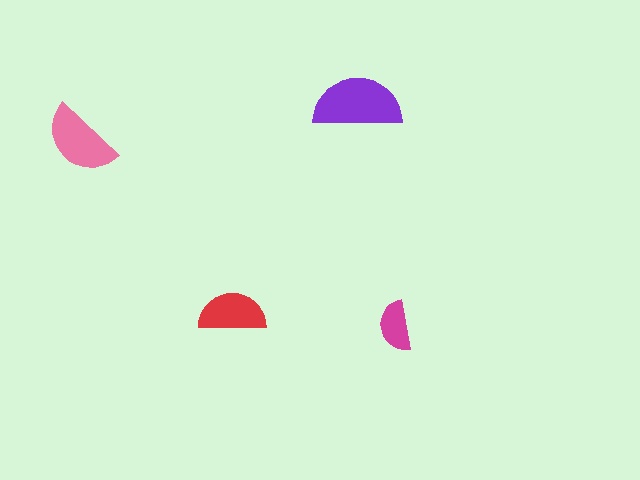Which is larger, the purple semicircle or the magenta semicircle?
The purple one.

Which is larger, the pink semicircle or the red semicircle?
The pink one.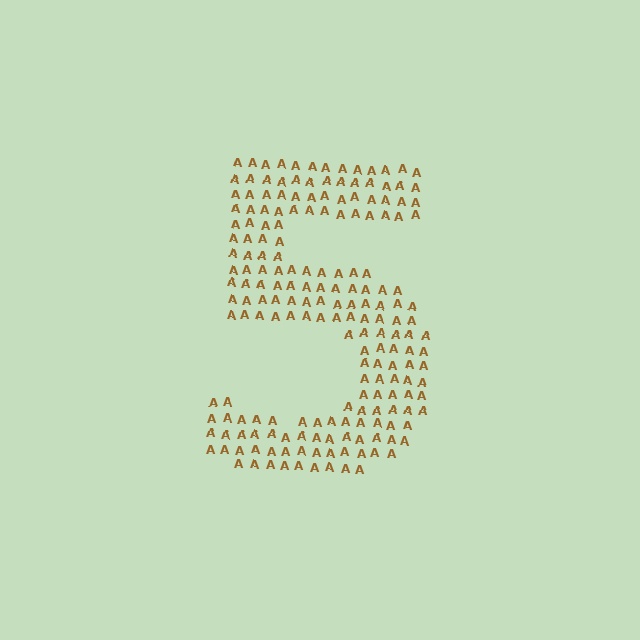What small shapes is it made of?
It is made of small letter A's.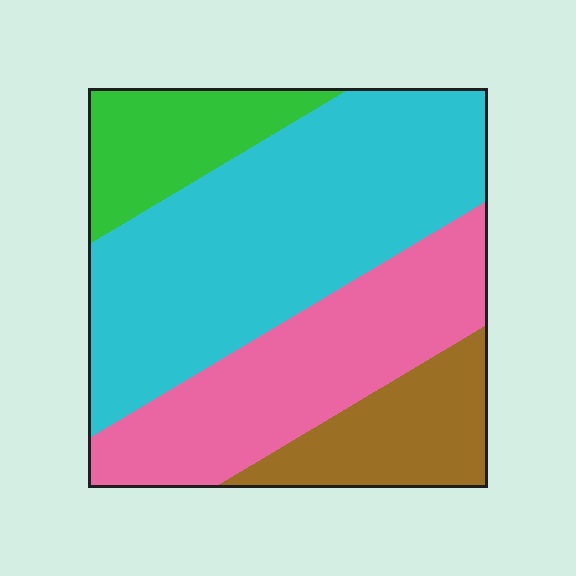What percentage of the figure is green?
Green covers about 15% of the figure.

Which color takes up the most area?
Cyan, at roughly 45%.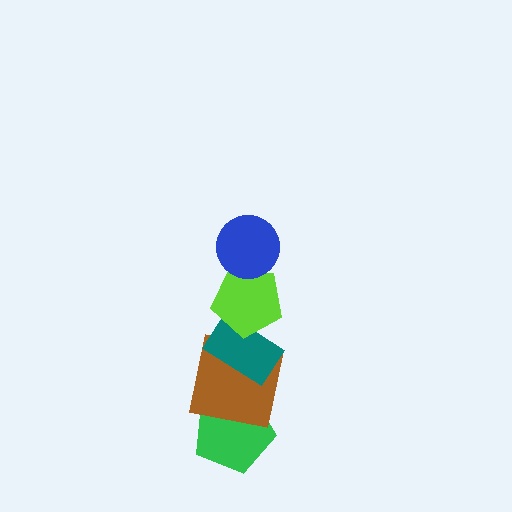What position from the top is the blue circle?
The blue circle is 1st from the top.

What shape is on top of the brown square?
The teal rectangle is on top of the brown square.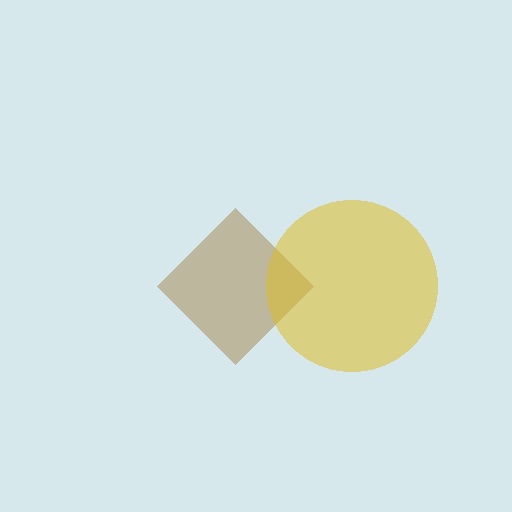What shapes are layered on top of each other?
The layered shapes are: a brown diamond, a yellow circle.